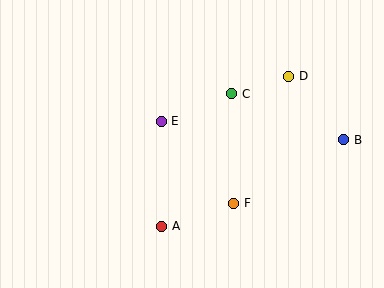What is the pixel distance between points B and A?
The distance between B and A is 201 pixels.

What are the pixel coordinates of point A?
Point A is at (162, 226).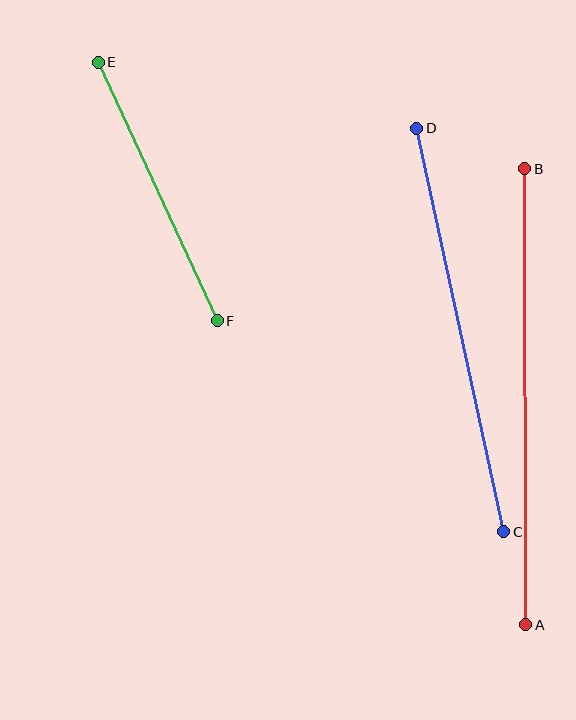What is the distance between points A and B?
The distance is approximately 456 pixels.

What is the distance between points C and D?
The distance is approximately 413 pixels.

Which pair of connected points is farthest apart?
Points A and B are farthest apart.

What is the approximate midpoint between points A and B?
The midpoint is at approximately (525, 397) pixels.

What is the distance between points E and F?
The distance is approximately 284 pixels.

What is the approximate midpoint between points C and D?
The midpoint is at approximately (460, 330) pixels.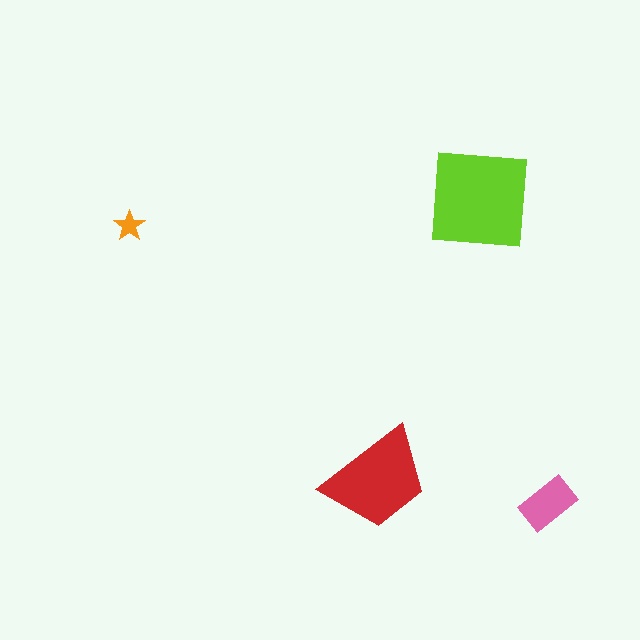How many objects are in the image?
There are 4 objects in the image.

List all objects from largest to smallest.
The lime square, the red trapezoid, the pink rectangle, the orange star.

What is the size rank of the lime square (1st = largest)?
1st.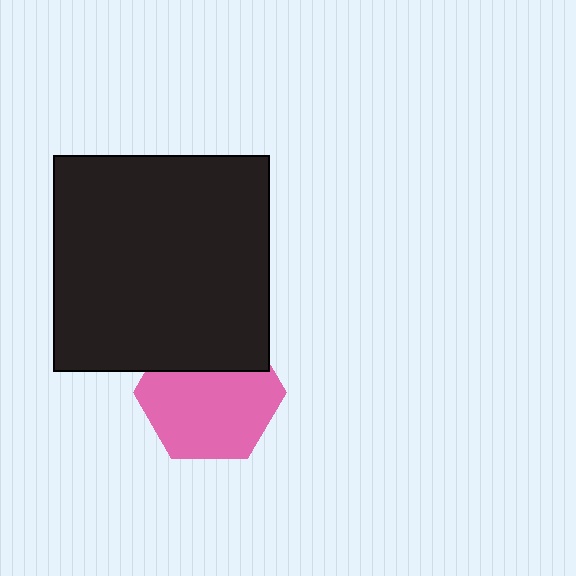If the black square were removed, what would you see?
You would see the complete pink hexagon.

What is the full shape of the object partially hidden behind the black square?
The partially hidden object is a pink hexagon.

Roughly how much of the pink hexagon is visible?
Most of it is visible (roughly 69%).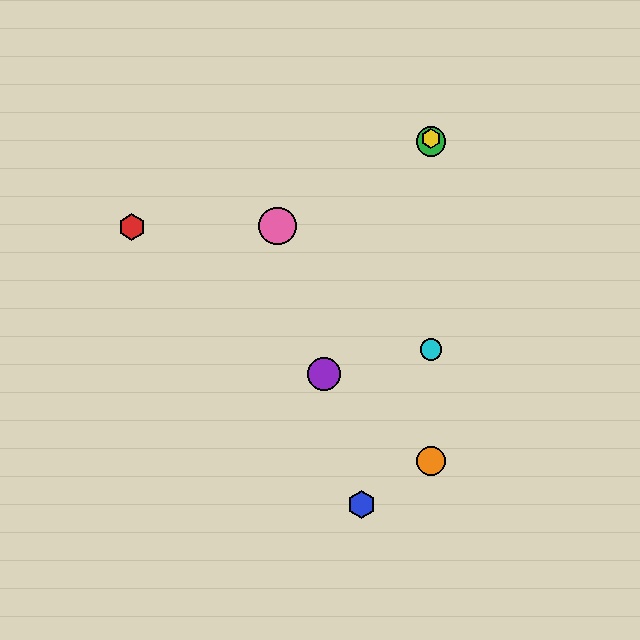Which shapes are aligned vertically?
The green circle, the yellow hexagon, the orange circle, the cyan circle are aligned vertically.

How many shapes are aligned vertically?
4 shapes (the green circle, the yellow hexagon, the orange circle, the cyan circle) are aligned vertically.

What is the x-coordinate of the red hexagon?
The red hexagon is at x≈132.